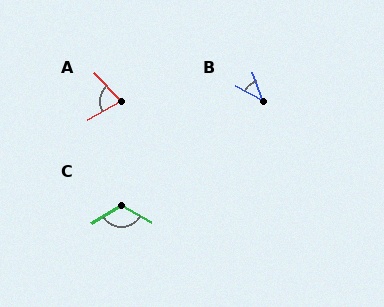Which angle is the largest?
C, at approximately 118 degrees.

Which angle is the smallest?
B, at approximately 42 degrees.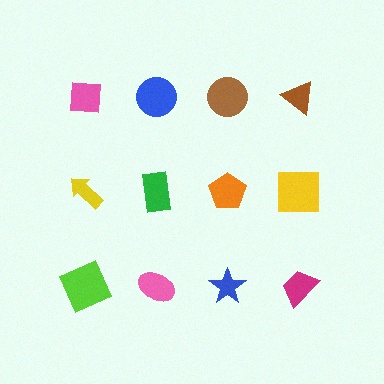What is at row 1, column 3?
A brown circle.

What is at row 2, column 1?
A yellow arrow.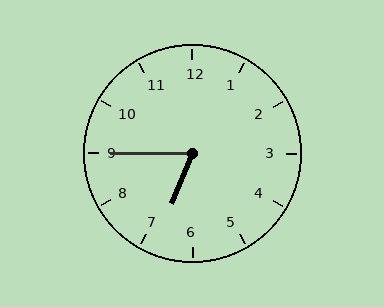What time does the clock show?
6:45.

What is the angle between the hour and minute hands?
Approximately 68 degrees.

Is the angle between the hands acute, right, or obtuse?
It is acute.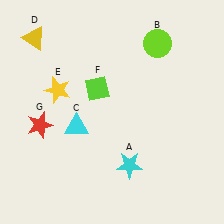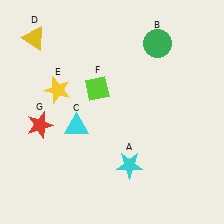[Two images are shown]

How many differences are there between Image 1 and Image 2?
There is 1 difference between the two images.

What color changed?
The circle (B) changed from lime in Image 1 to green in Image 2.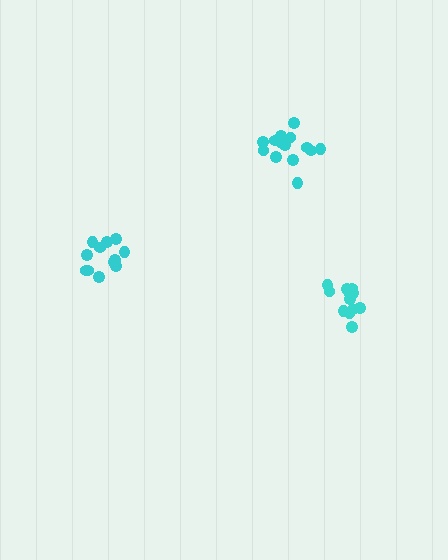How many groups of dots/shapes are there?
There are 3 groups.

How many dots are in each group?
Group 1: 14 dots, Group 2: 13 dots, Group 3: 12 dots (39 total).